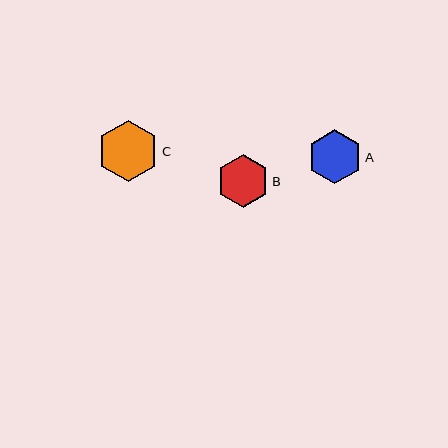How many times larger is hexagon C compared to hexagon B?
Hexagon C is approximately 1.2 times the size of hexagon B.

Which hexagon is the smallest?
Hexagon B is the smallest with a size of approximately 53 pixels.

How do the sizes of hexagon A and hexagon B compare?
Hexagon A and hexagon B are approximately the same size.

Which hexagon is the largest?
Hexagon C is the largest with a size of approximately 62 pixels.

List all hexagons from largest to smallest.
From largest to smallest: C, A, B.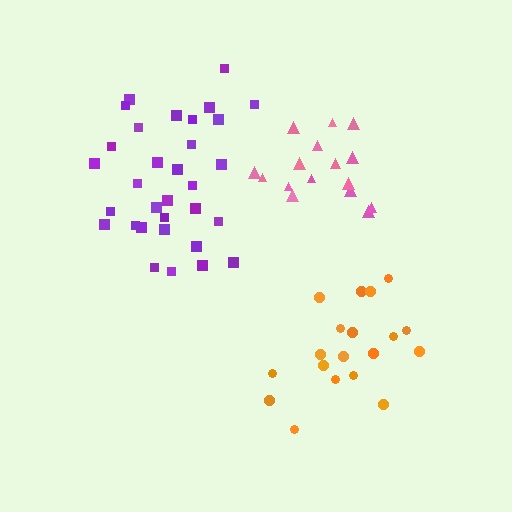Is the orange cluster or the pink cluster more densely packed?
Pink.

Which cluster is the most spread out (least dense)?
Purple.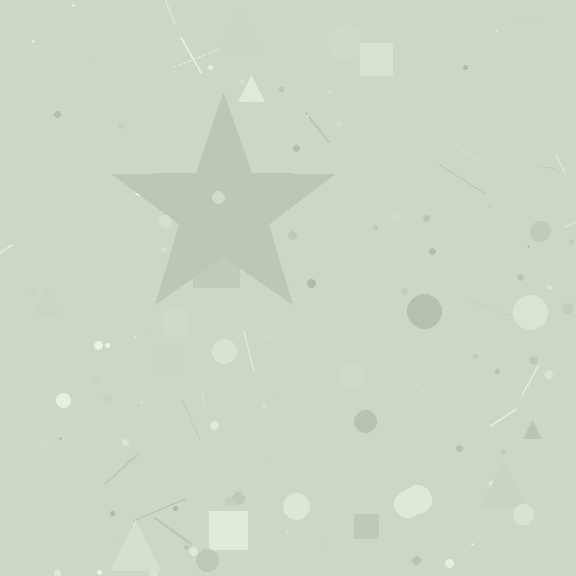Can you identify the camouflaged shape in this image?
The camouflaged shape is a star.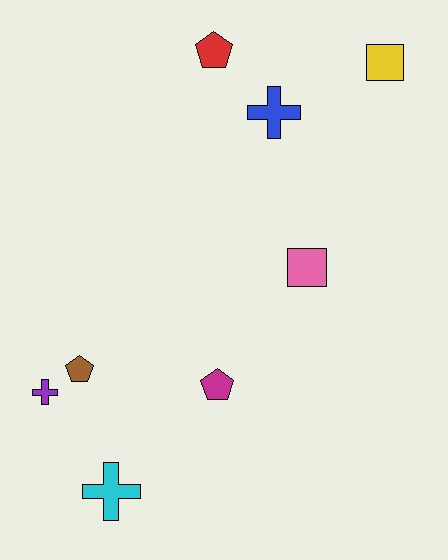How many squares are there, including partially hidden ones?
There are 2 squares.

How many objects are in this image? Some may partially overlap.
There are 8 objects.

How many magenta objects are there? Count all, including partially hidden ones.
There is 1 magenta object.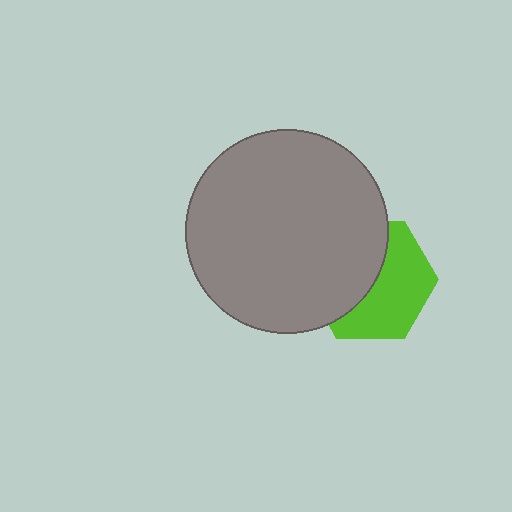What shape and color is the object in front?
The object in front is a gray circle.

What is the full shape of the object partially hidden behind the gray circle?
The partially hidden object is a lime hexagon.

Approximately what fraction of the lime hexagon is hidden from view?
Roughly 48% of the lime hexagon is hidden behind the gray circle.